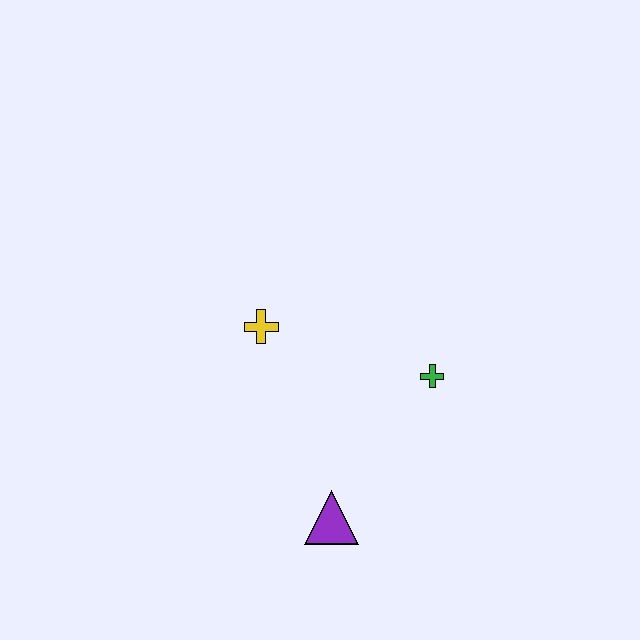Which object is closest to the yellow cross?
The green cross is closest to the yellow cross.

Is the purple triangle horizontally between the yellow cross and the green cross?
Yes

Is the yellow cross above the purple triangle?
Yes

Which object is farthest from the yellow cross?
The purple triangle is farthest from the yellow cross.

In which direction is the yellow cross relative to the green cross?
The yellow cross is to the left of the green cross.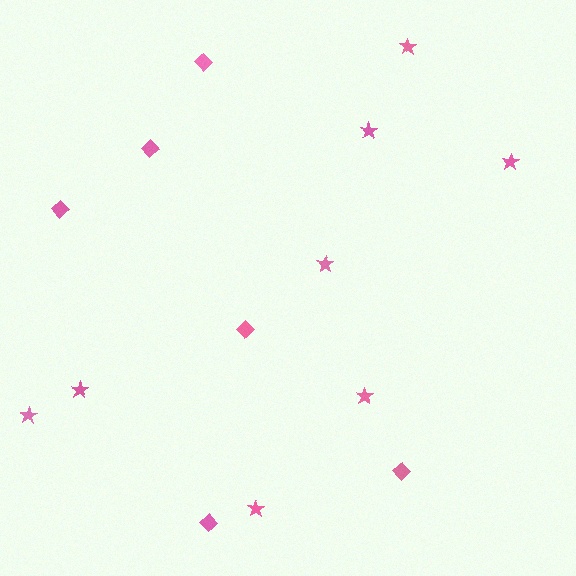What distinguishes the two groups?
There are 2 groups: one group of stars (8) and one group of diamonds (6).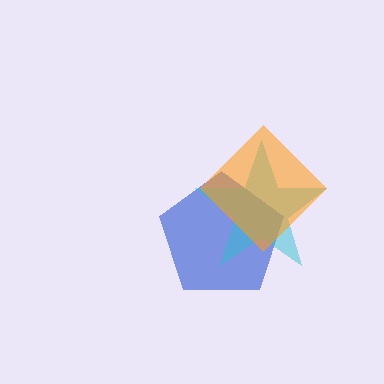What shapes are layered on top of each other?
The layered shapes are: a blue pentagon, a cyan star, an orange diamond.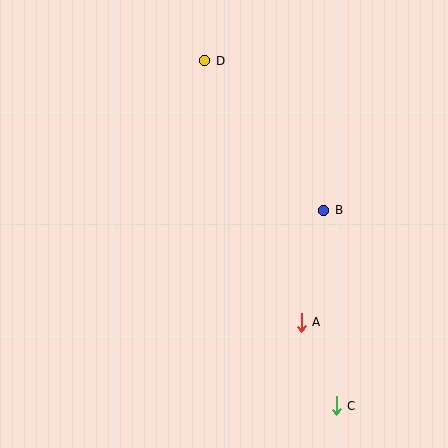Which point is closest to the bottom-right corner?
Point C is closest to the bottom-right corner.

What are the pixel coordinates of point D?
Point D is at (205, 61).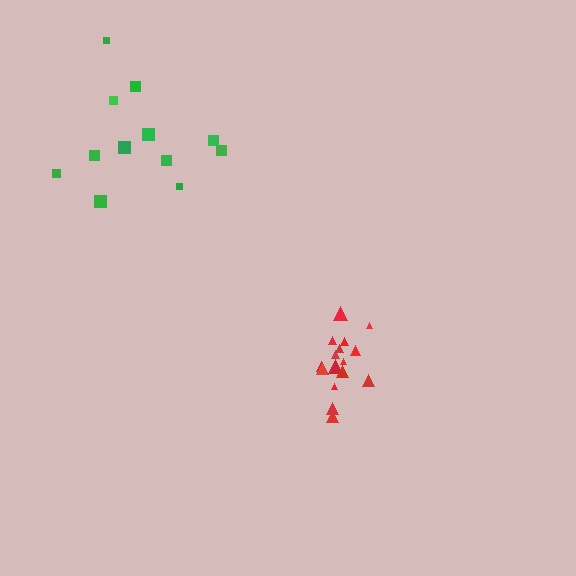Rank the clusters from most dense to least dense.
red, green.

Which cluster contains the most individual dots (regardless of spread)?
Red (16).